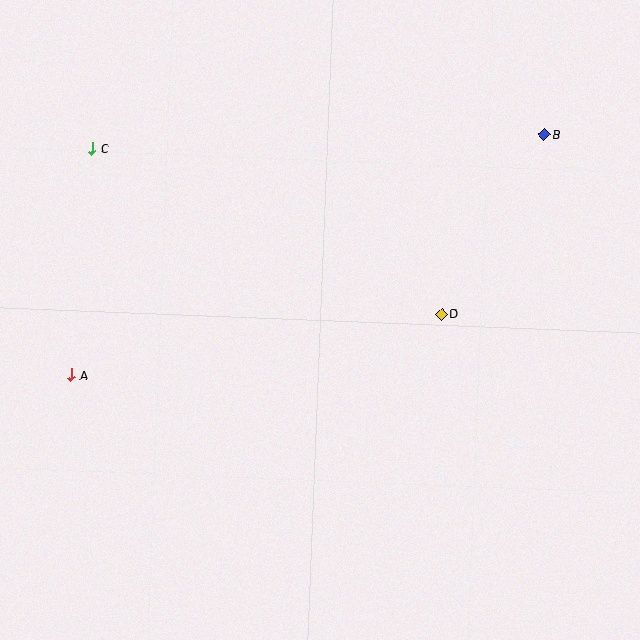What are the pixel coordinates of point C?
Point C is at (93, 148).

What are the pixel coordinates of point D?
Point D is at (442, 314).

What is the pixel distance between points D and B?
The distance between D and B is 207 pixels.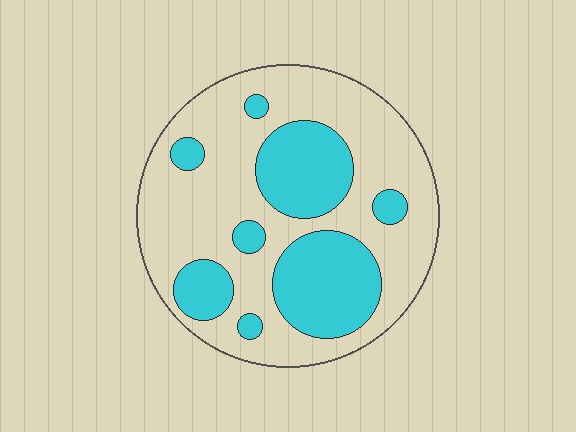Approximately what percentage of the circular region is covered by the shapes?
Approximately 35%.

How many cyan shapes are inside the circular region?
8.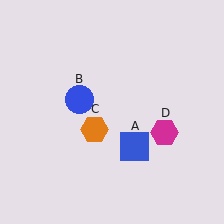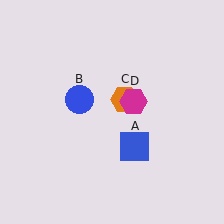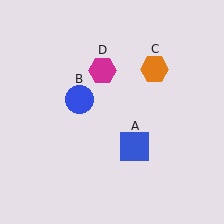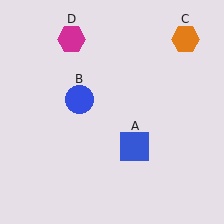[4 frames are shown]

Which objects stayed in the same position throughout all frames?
Blue square (object A) and blue circle (object B) remained stationary.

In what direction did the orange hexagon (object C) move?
The orange hexagon (object C) moved up and to the right.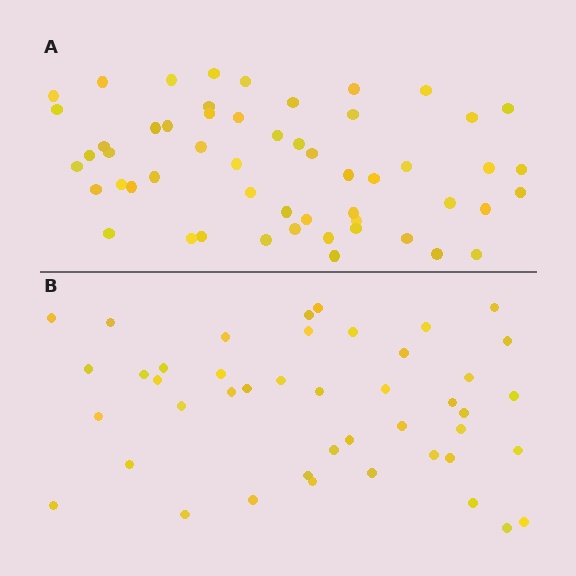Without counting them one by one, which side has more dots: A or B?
Region A (the top region) has more dots.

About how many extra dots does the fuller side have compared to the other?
Region A has roughly 10 or so more dots than region B.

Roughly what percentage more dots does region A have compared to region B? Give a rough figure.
About 25% more.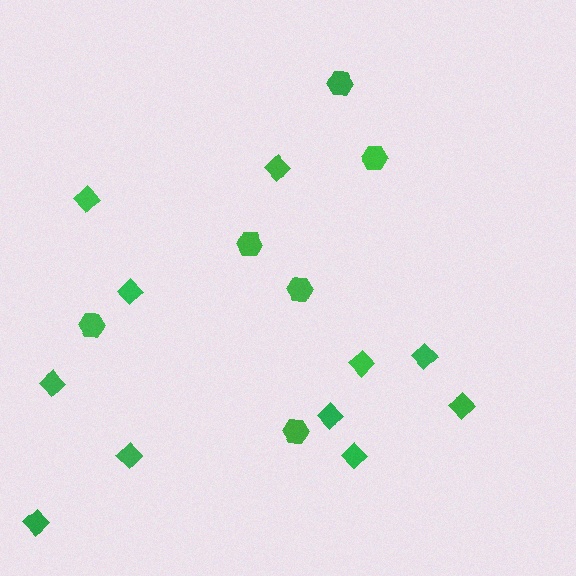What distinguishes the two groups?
There are 2 groups: one group of hexagons (6) and one group of diamonds (11).